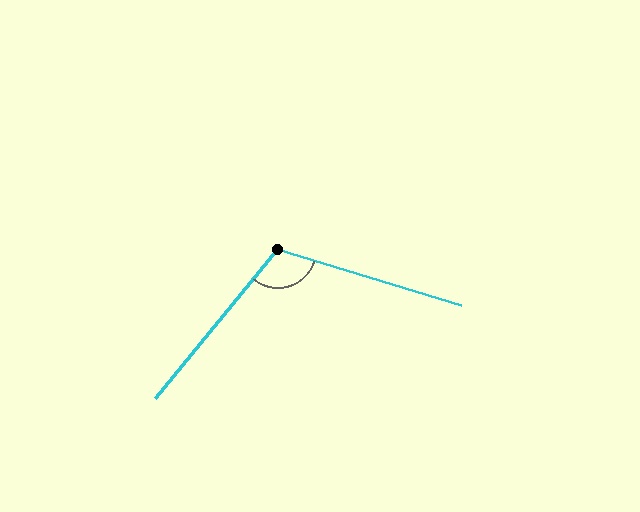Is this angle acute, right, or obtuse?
It is obtuse.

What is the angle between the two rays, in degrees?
Approximately 113 degrees.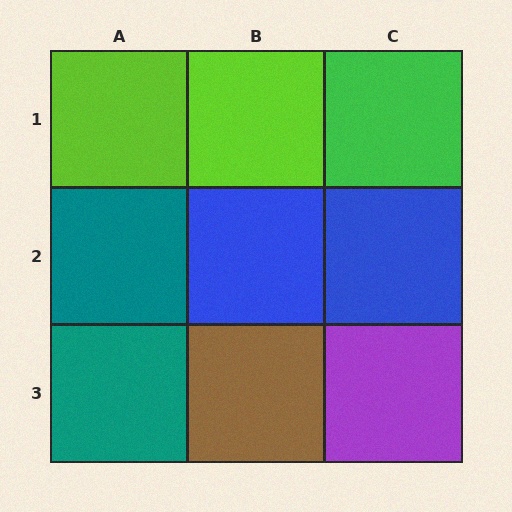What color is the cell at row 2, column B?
Blue.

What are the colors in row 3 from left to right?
Teal, brown, purple.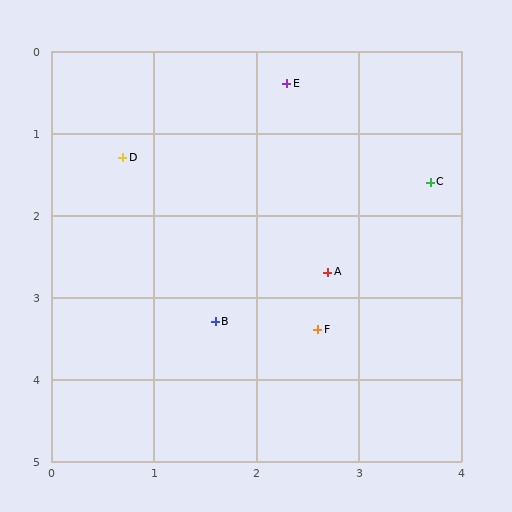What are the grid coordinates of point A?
Point A is at approximately (2.7, 2.7).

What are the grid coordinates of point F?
Point F is at approximately (2.6, 3.4).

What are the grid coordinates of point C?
Point C is at approximately (3.7, 1.6).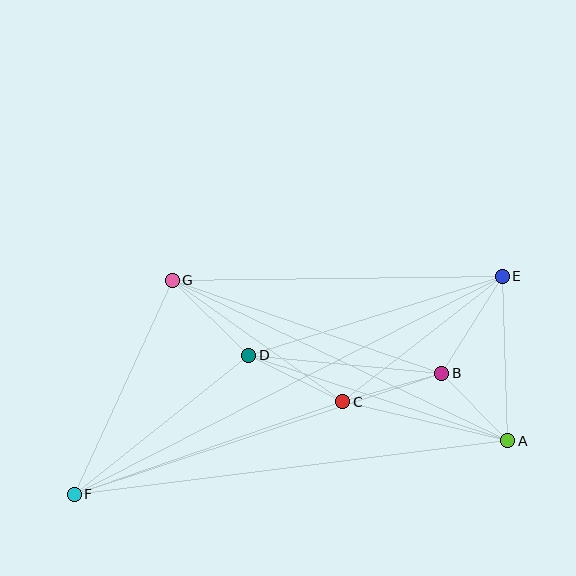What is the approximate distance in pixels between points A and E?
The distance between A and E is approximately 165 pixels.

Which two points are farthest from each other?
Points E and F are farthest from each other.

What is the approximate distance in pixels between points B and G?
The distance between B and G is approximately 285 pixels.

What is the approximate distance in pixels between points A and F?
The distance between A and F is approximately 437 pixels.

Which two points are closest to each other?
Points A and B are closest to each other.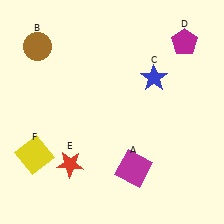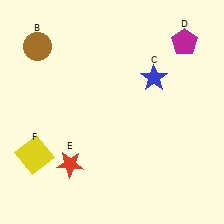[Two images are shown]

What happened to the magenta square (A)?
The magenta square (A) was removed in Image 2. It was in the bottom-right area of Image 1.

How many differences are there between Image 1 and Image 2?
There is 1 difference between the two images.